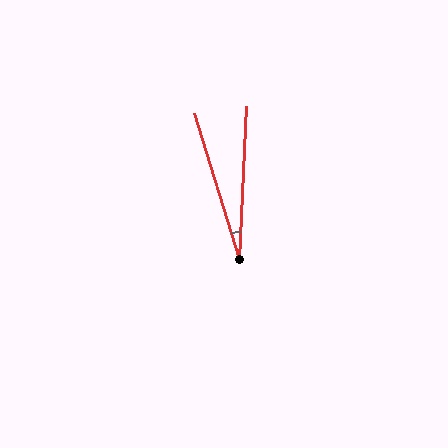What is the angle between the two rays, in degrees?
Approximately 20 degrees.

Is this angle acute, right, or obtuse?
It is acute.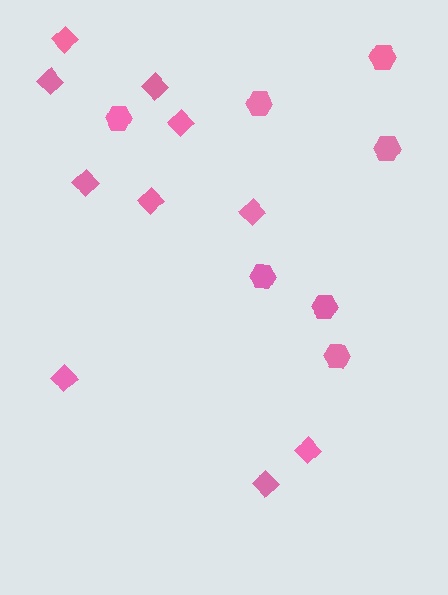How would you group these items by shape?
There are 2 groups: one group of hexagons (7) and one group of diamonds (10).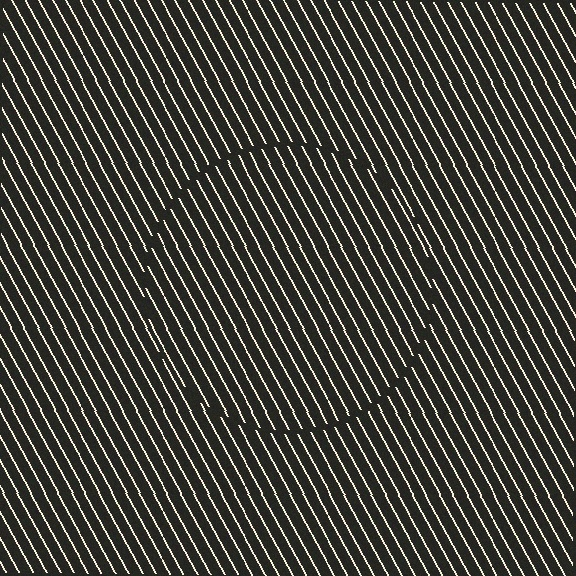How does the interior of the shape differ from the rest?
The interior of the shape contains the same grating, shifted by half a period — the contour is defined by the phase discontinuity where line-ends from the inner and outer gratings abut.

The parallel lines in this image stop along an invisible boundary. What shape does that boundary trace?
An illusory circle. The interior of the shape contains the same grating, shifted by half a period — the contour is defined by the phase discontinuity where line-ends from the inner and outer gratings abut.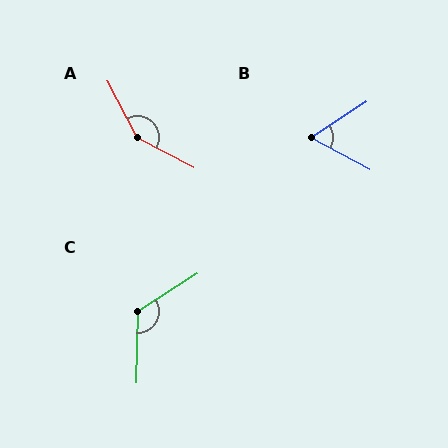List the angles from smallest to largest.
B (61°), C (124°), A (145°).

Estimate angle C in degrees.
Approximately 124 degrees.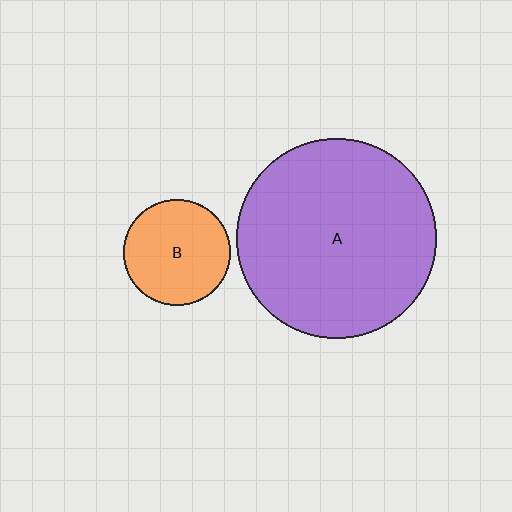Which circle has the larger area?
Circle A (purple).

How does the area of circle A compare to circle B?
Approximately 3.5 times.